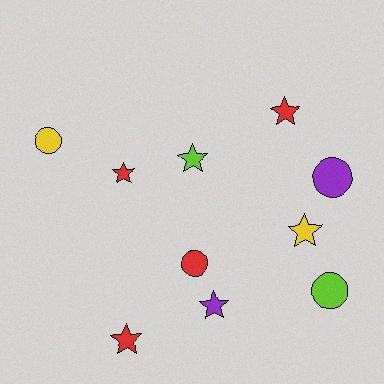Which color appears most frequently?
Red, with 4 objects.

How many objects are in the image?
There are 10 objects.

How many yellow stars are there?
There is 1 yellow star.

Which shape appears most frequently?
Star, with 6 objects.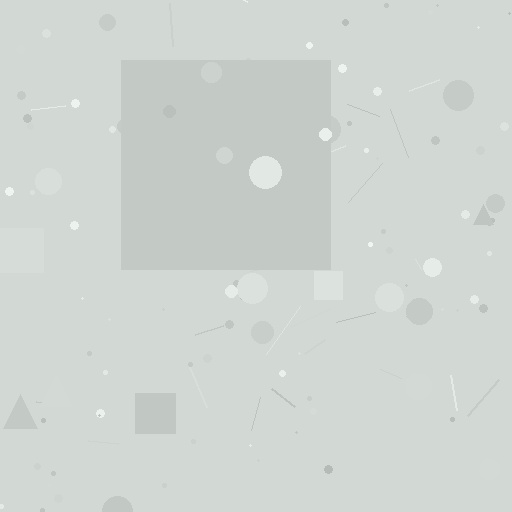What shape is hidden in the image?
A square is hidden in the image.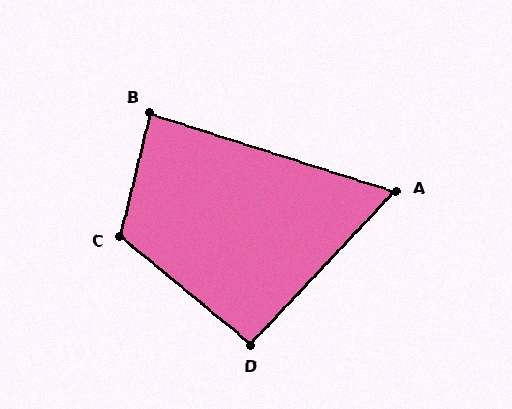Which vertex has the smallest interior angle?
A, at approximately 64 degrees.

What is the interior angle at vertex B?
Approximately 86 degrees (approximately right).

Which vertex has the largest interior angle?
C, at approximately 116 degrees.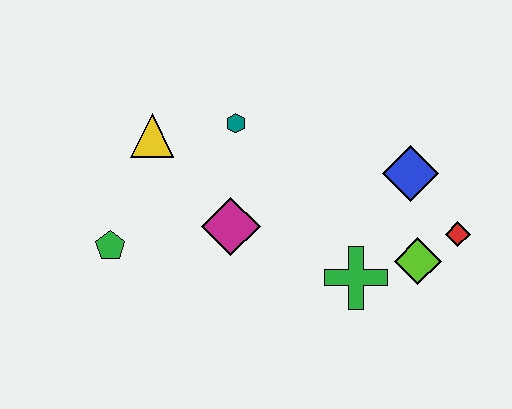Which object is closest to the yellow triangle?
The teal hexagon is closest to the yellow triangle.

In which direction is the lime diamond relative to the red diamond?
The lime diamond is to the left of the red diamond.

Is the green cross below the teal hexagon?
Yes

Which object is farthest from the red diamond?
The green pentagon is farthest from the red diamond.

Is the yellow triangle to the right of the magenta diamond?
No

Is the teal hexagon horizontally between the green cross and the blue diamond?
No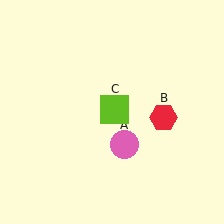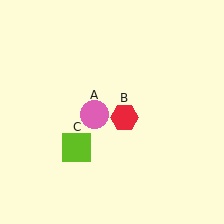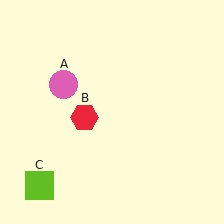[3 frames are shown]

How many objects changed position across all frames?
3 objects changed position: pink circle (object A), red hexagon (object B), lime square (object C).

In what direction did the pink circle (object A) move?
The pink circle (object A) moved up and to the left.